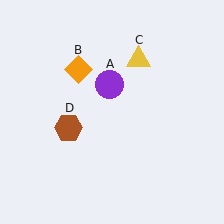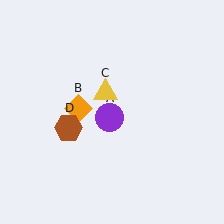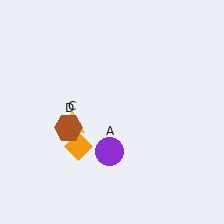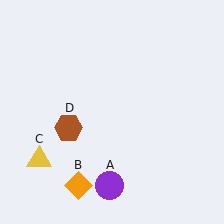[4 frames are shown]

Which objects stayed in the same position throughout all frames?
Brown hexagon (object D) remained stationary.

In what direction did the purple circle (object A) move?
The purple circle (object A) moved down.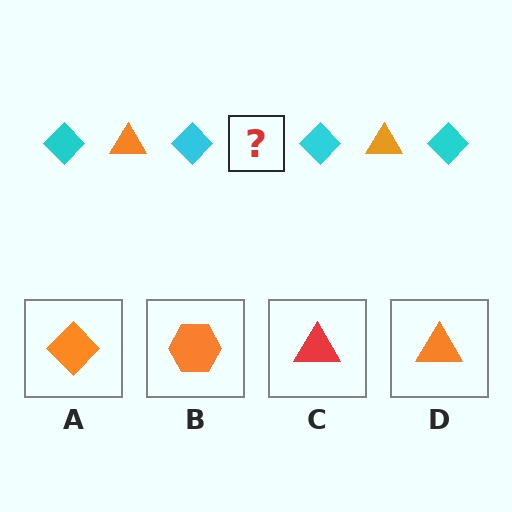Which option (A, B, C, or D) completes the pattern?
D.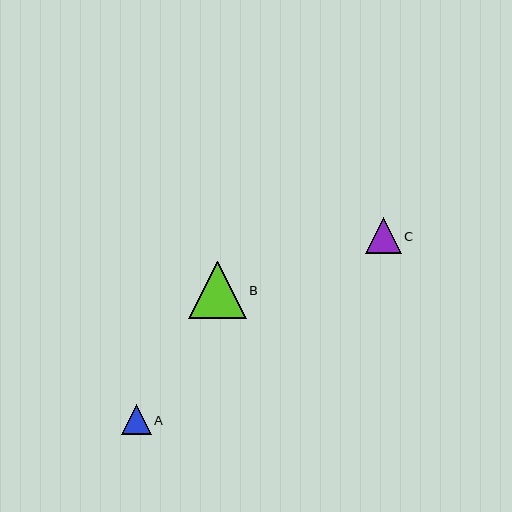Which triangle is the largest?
Triangle B is the largest with a size of approximately 57 pixels.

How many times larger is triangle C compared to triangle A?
Triangle C is approximately 1.2 times the size of triangle A.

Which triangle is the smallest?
Triangle A is the smallest with a size of approximately 30 pixels.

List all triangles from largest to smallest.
From largest to smallest: B, C, A.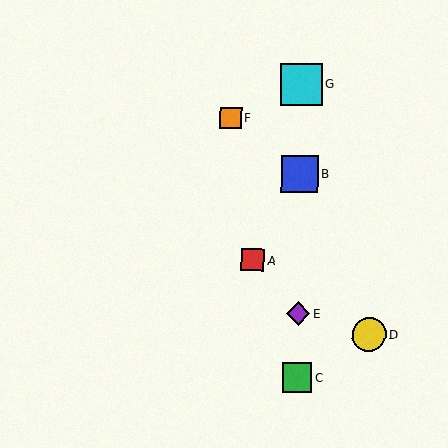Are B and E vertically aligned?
Yes, both are at x≈300.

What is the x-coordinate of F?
Object F is at x≈231.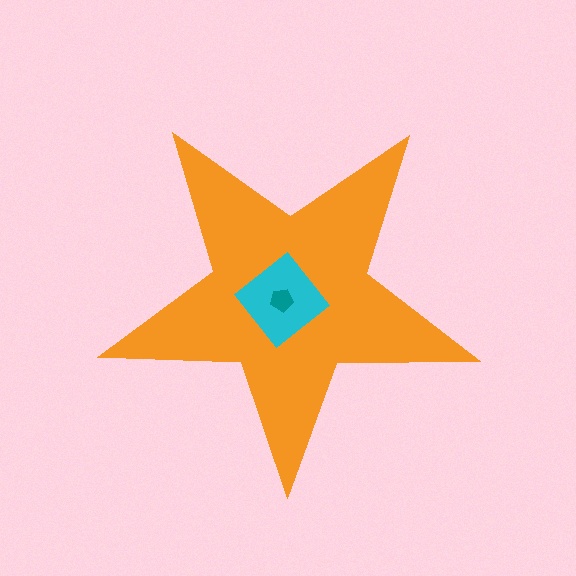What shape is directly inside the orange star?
The cyan diamond.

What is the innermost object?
The teal pentagon.